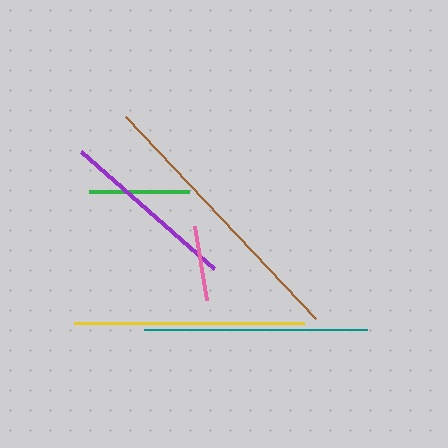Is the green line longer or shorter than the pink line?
The green line is longer than the pink line.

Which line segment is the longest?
The brown line is the longest at approximately 278 pixels.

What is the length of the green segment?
The green segment is approximately 99 pixels long.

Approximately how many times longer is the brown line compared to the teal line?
The brown line is approximately 1.2 times the length of the teal line.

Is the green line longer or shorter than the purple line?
The purple line is longer than the green line.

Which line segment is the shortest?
The pink line is the shortest at approximately 75 pixels.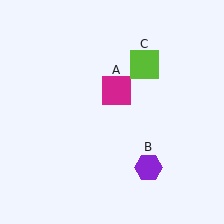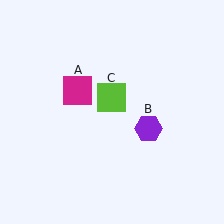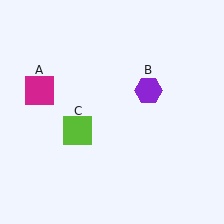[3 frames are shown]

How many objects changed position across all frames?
3 objects changed position: magenta square (object A), purple hexagon (object B), lime square (object C).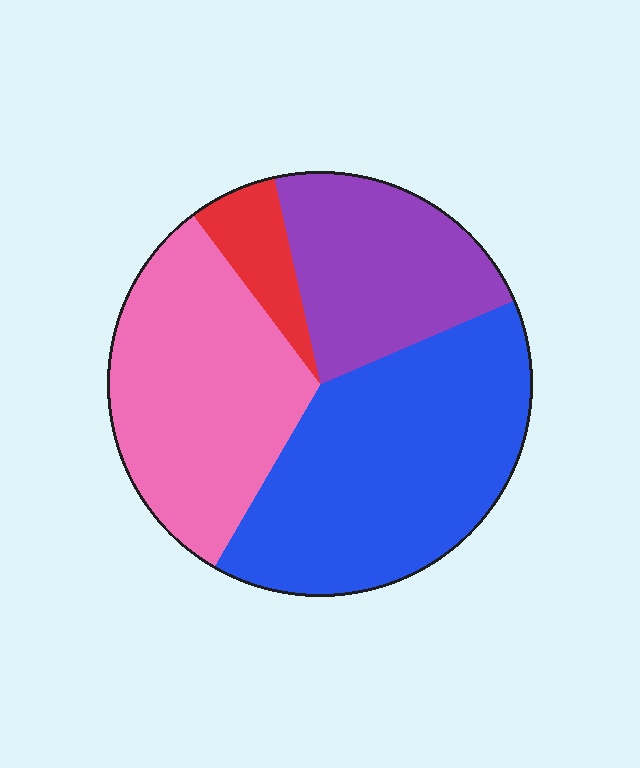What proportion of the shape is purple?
Purple covers around 20% of the shape.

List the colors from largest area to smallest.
From largest to smallest: blue, pink, purple, red.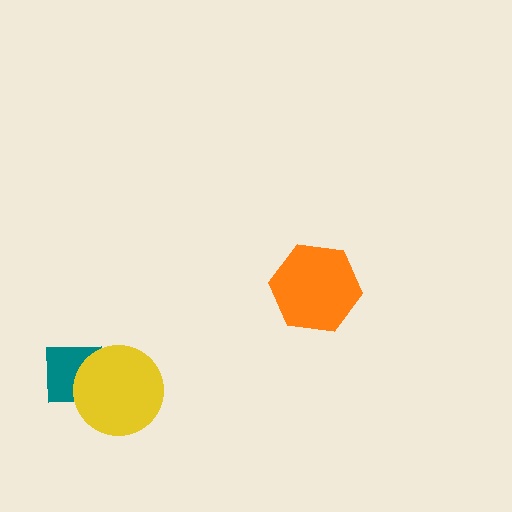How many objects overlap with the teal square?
1 object overlaps with the teal square.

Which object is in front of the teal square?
The yellow circle is in front of the teal square.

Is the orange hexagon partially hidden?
No, no other shape covers it.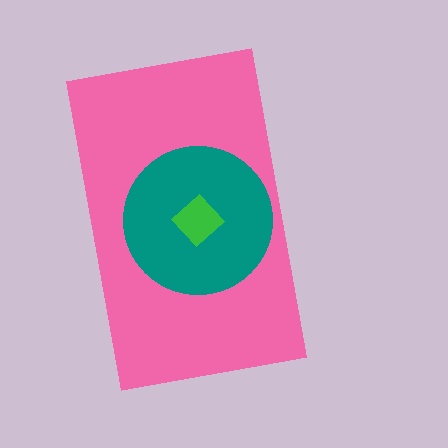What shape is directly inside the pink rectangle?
The teal circle.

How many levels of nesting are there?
3.